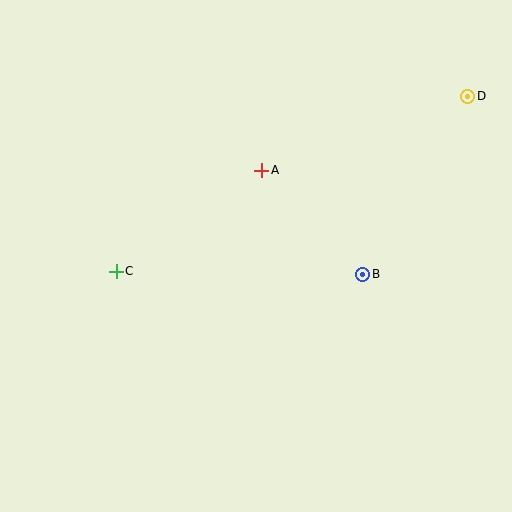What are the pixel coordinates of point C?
Point C is at (116, 271).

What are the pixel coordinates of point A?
Point A is at (262, 170).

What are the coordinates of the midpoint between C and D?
The midpoint between C and D is at (292, 184).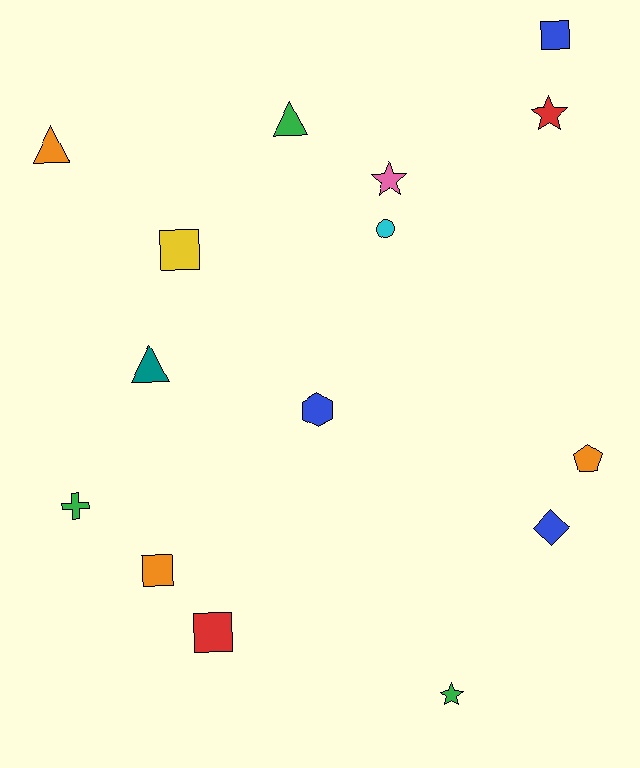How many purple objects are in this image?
There are no purple objects.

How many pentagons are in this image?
There is 1 pentagon.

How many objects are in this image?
There are 15 objects.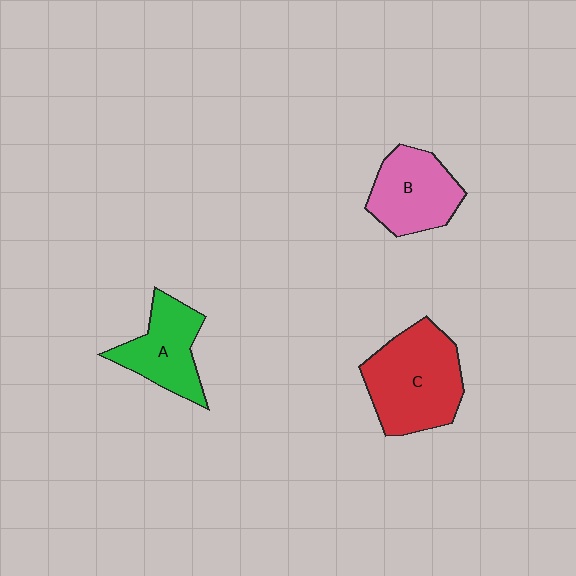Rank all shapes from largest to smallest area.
From largest to smallest: C (red), B (pink), A (green).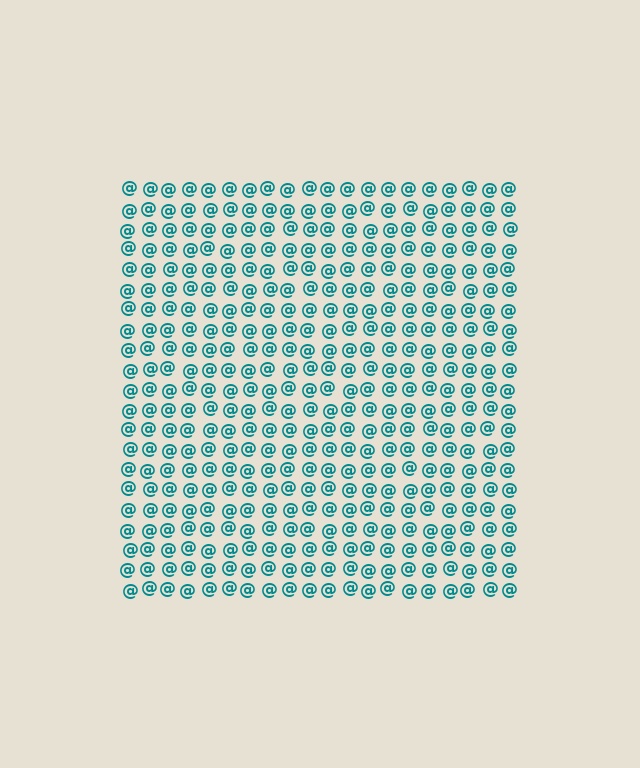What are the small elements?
The small elements are at signs.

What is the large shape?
The large shape is a square.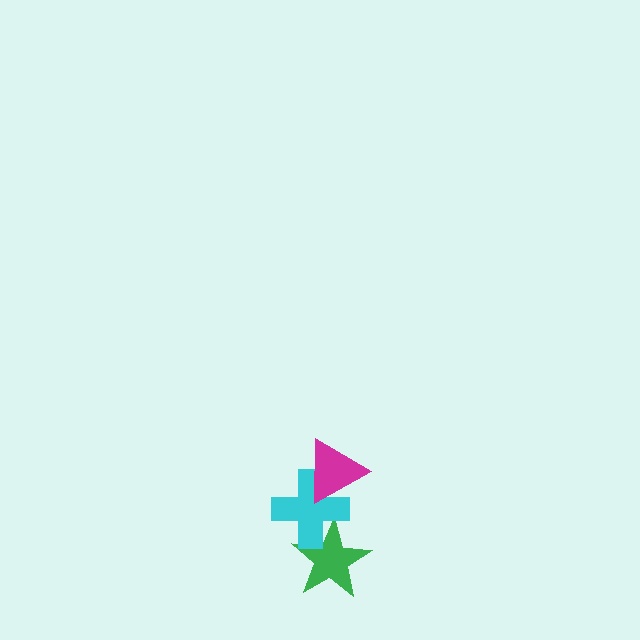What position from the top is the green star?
The green star is 3rd from the top.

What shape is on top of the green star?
The cyan cross is on top of the green star.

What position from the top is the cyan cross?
The cyan cross is 2nd from the top.